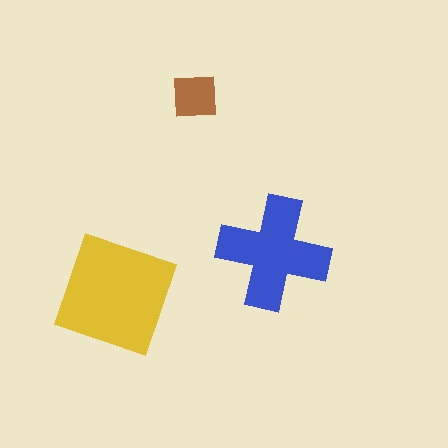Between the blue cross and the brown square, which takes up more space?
The blue cross.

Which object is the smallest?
The brown square.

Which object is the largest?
The yellow square.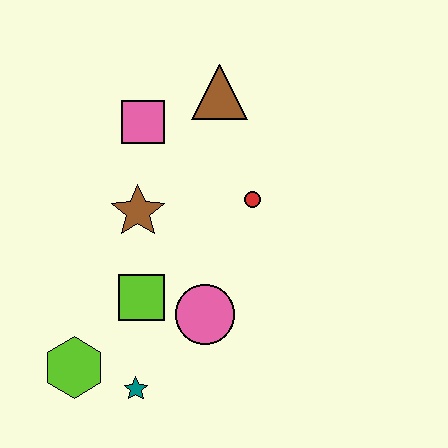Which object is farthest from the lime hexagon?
The brown triangle is farthest from the lime hexagon.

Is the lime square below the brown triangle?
Yes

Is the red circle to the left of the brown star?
No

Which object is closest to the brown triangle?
The pink square is closest to the brown triangle.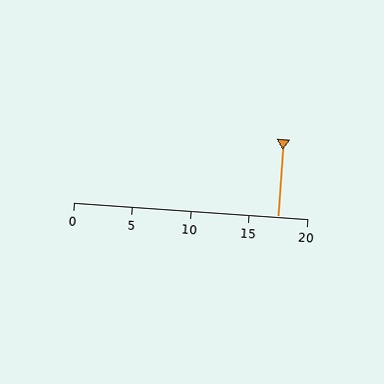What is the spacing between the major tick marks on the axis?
The major ticks are spaced 5 apart.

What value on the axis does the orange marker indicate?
The marker indicates approximately 17.5.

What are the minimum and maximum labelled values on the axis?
The axis runs from 0 to 20.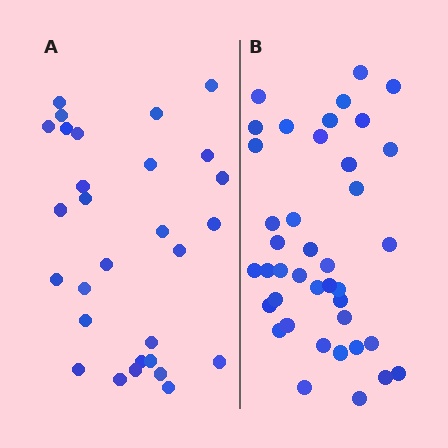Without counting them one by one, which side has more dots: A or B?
Region B (the right region) has more dots.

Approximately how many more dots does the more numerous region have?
Region B has roughly 12 or so more dots than region A.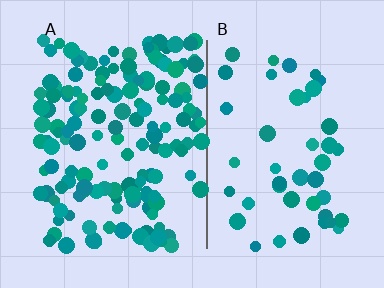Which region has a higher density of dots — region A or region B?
A (the left).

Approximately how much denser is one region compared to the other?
Approximately 3.1× — region A over region B.